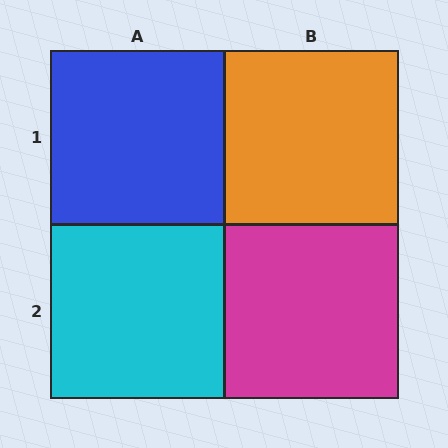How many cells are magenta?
1 cell is magenta.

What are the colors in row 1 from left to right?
Blue, orange.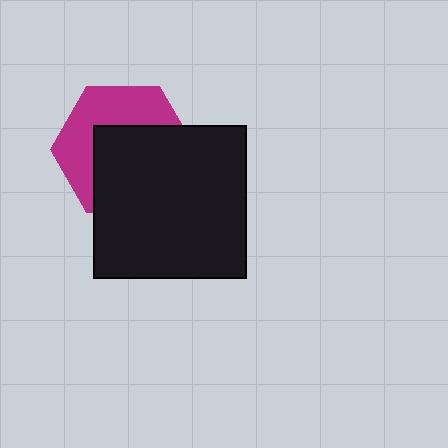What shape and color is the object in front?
The object in front is a black square.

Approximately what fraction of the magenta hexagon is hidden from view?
Roughly 55% of the magenta hexagon is hidden behind the black square.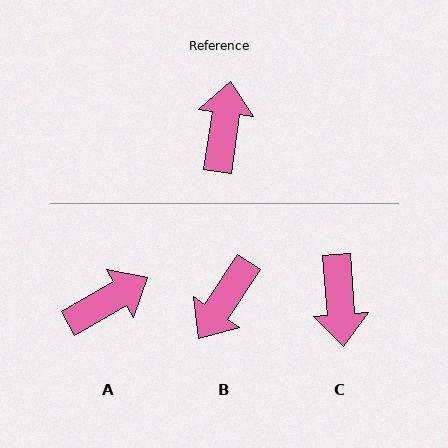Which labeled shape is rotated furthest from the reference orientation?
C, about 167 degrees away.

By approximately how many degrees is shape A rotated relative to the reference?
Approximately 52 degrees clockwise.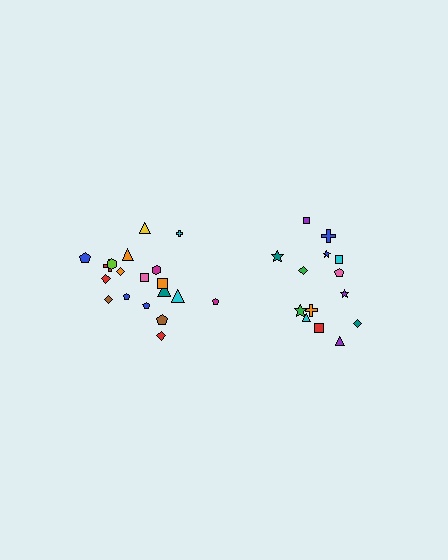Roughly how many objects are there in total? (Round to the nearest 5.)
Roughly 35 objects in total.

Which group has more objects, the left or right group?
The left group.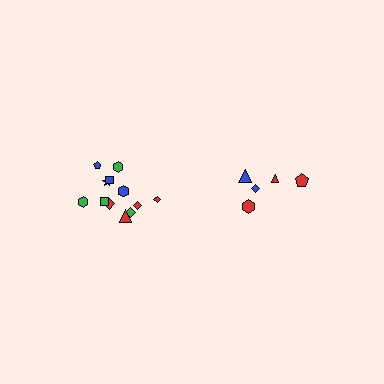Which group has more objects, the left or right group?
The left group.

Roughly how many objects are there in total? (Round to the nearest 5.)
Roughly 15 objects in total.